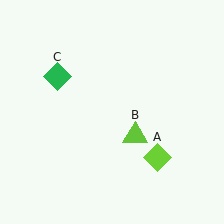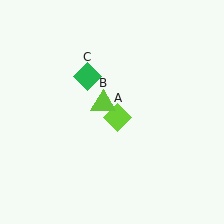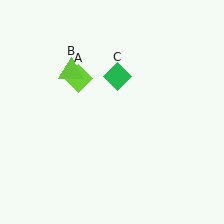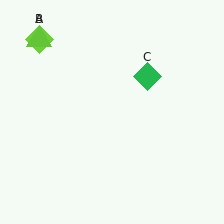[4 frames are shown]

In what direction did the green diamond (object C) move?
The green diamond (object C) moved right.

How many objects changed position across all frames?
3 objects changed position: lime diamond (object A), lime triangle (object B), green diamond (object C).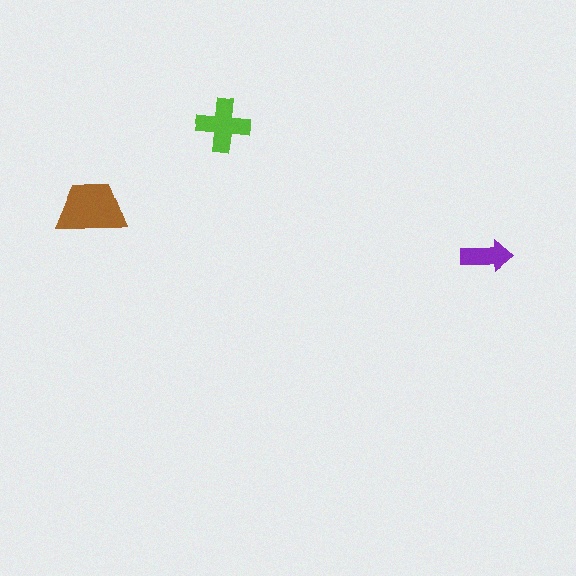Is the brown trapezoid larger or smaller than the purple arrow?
Larger.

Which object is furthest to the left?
The brown trapezoid is leftmost.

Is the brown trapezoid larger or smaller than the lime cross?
Larger.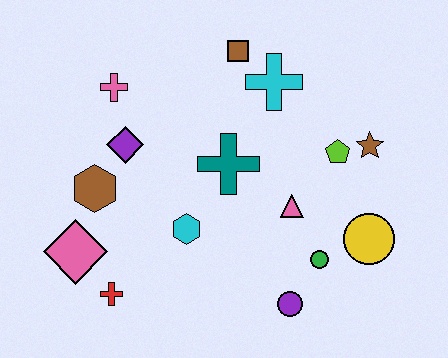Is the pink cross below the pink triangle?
No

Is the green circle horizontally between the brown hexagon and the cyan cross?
No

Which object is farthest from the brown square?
The red cross is farthest from the brown square.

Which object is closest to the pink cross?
The purple diamond is closest to the pink cross.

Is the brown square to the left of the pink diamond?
No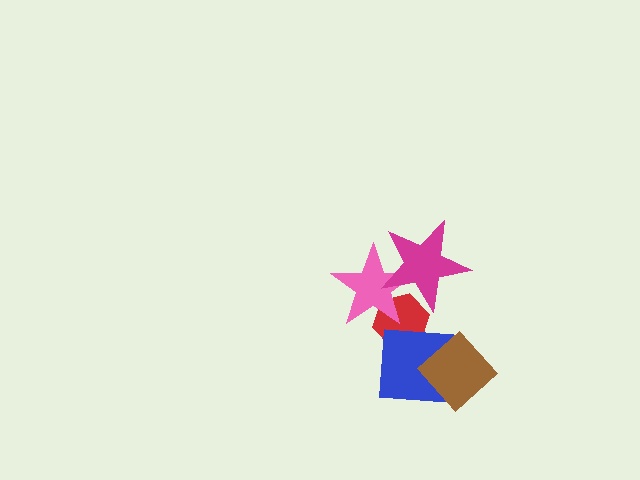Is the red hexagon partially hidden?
Yes, it is partially covered by another shape.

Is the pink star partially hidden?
Yes, it is partially covered by another shape.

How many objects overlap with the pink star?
2 objects overlap with the pink star.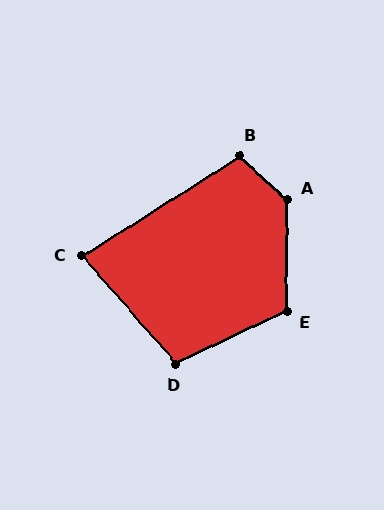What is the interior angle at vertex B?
Approximately 105 degrees (obtuse).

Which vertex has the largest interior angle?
A, at approximately 133 degrees.